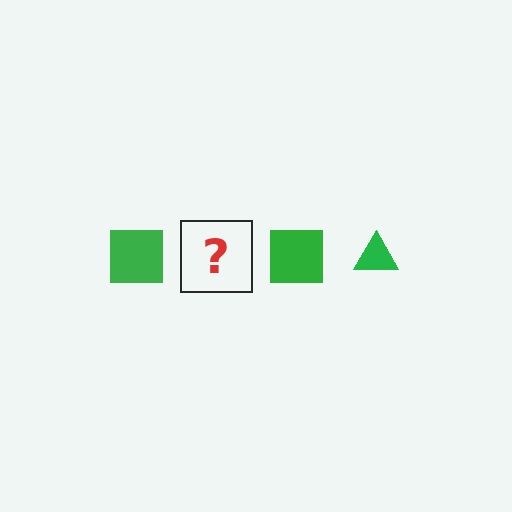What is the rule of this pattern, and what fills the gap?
The rule is that the pattern cycles through square, triangle shapes in green. The gap should be filled with a green triangle.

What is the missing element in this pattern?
The missing element is a green triangle.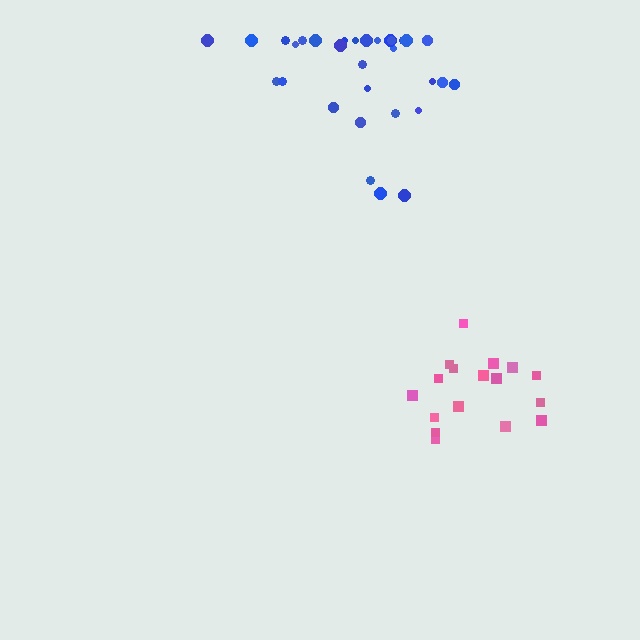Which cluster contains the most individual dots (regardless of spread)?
Blue (31).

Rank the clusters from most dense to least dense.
pink, blue.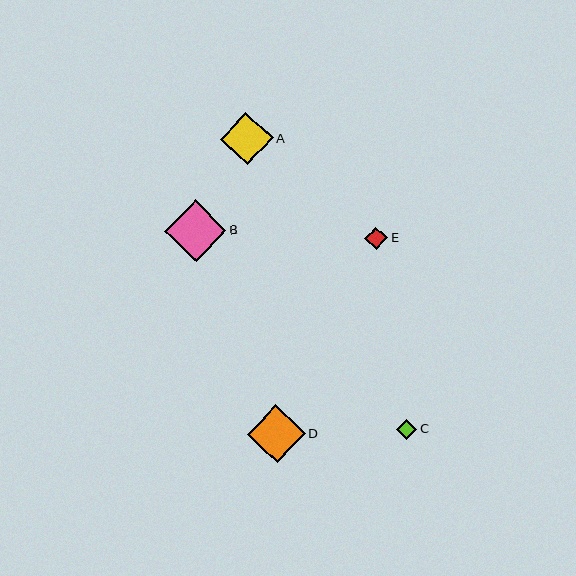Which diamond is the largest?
Diamond B is the largest with a size of approximately 62 pixels.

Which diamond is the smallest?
Diamond C is the smallest with a size of approximately 20 pixels.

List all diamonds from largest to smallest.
From largest to smallest: B, D, A, E, C.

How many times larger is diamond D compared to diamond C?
Diamond D is approximately 2.9 times the size of diamond C.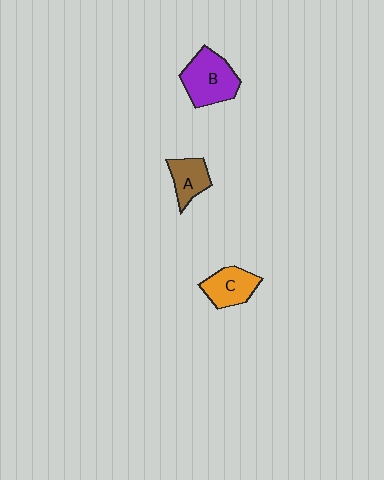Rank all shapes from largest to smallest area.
From largest to smallest: B (purple), C (orange), A (brown).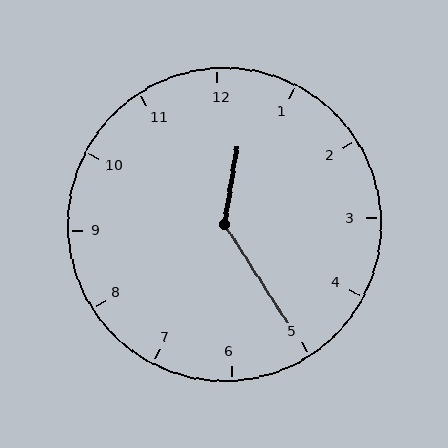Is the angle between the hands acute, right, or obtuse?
It is obtuse.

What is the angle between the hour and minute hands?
Approximately 138 degrees.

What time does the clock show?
12:25.